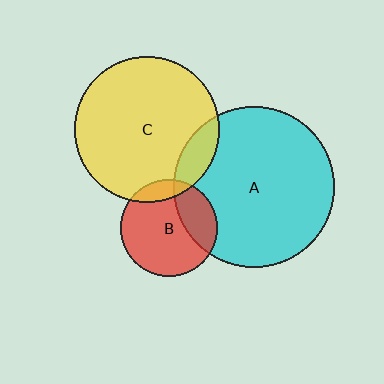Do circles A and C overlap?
Yes.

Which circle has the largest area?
Circle A (cyan).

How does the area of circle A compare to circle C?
Approximately 1.2 times.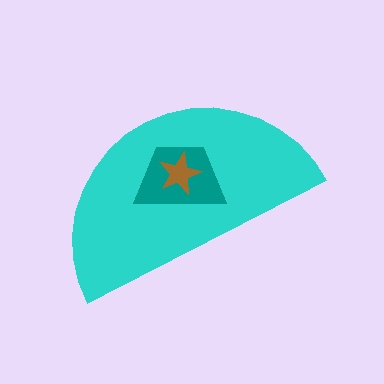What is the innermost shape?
The brown star.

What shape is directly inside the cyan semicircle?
The teal trapezoid.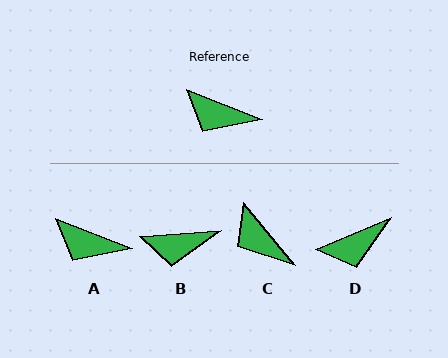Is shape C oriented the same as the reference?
No, it is off by about 29 degrees.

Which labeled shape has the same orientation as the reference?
A.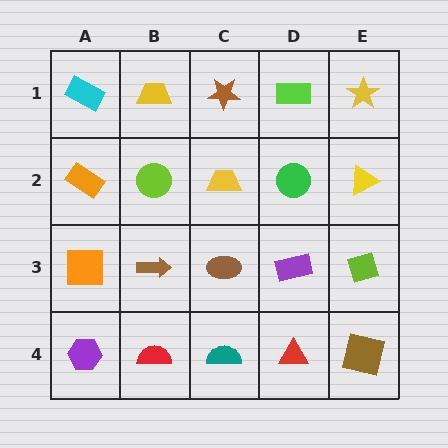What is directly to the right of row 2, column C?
A green circle.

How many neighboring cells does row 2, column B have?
4.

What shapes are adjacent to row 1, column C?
A yellow trapezoid (row 2, column C), a yellow trapezoid (row 1, column B), a lime rectangle (row 1, column D).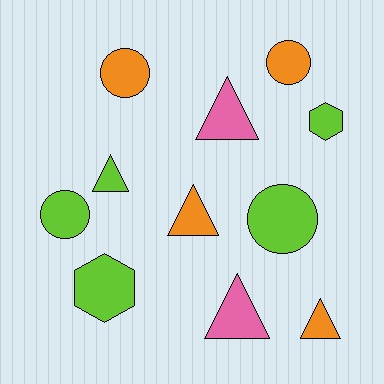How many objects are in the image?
There are 11 objects.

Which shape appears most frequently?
Triangle, with 5 objects.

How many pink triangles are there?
There are 2 pink triangles.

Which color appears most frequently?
Lime, with 5 objects.